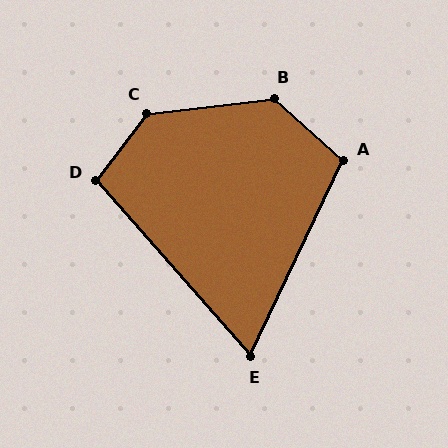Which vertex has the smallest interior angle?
E, at approximately 67 degrees.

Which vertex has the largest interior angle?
C, at approximately 134 degrees.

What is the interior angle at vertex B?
Approximately 131 degrees (obtuse).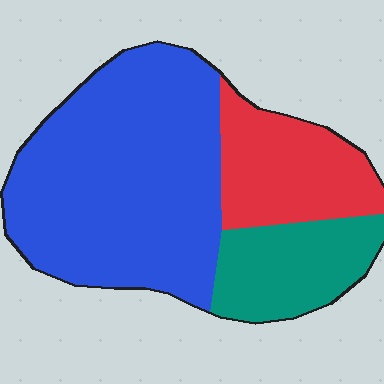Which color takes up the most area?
Blue, at roughly 60%.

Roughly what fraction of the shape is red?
Red takes up about one fifth (1/5) of the shape.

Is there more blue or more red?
Blue.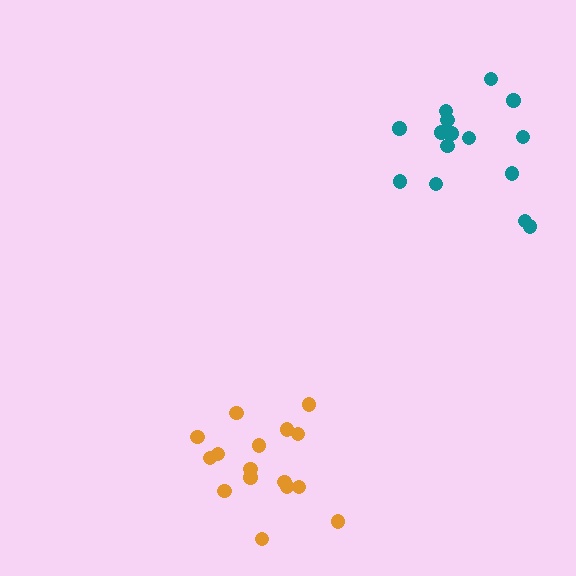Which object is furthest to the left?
The orange cluster is leftmost.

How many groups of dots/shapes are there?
There are 2 groups.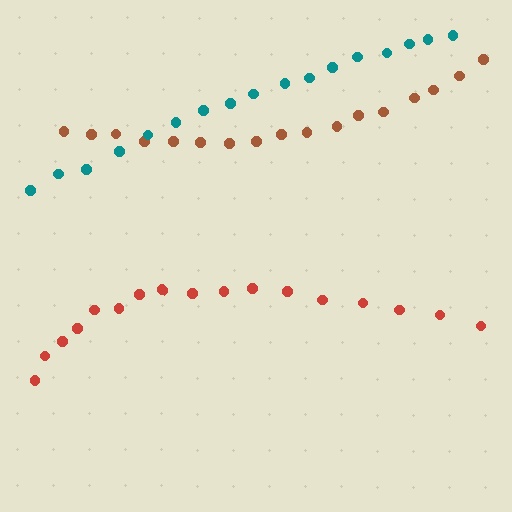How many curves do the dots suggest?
There are 3 distinct paths.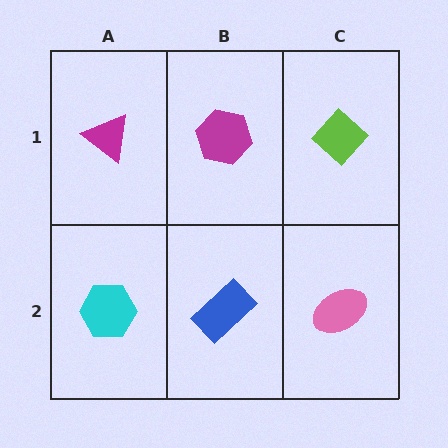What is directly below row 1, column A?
A cyan hexagon.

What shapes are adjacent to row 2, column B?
A magenta hexagon (row 1, column B), a cyan hexagon (row 2, column A), a pink ellipse (row 2, column C).